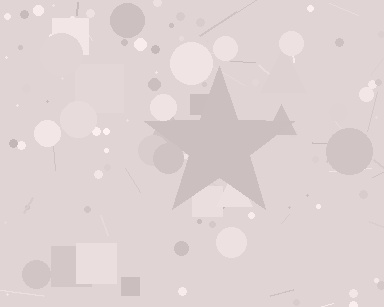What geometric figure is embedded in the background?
A star is embedded in the background.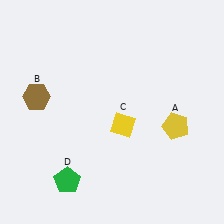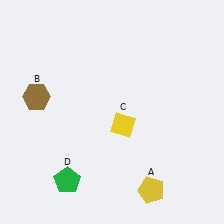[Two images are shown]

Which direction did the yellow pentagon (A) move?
The yellow pentagon (A) moved down.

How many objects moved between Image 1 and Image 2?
1 object moved between the two images.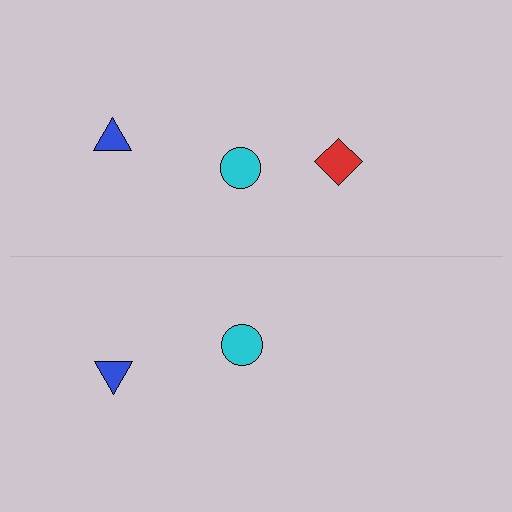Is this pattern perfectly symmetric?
No, the pattern is not perfectly symmetric. A red diamond is missing from the bottom side.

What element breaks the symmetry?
A red diamond is missing from the bottom side.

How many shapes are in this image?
There are 5 shapes in this image.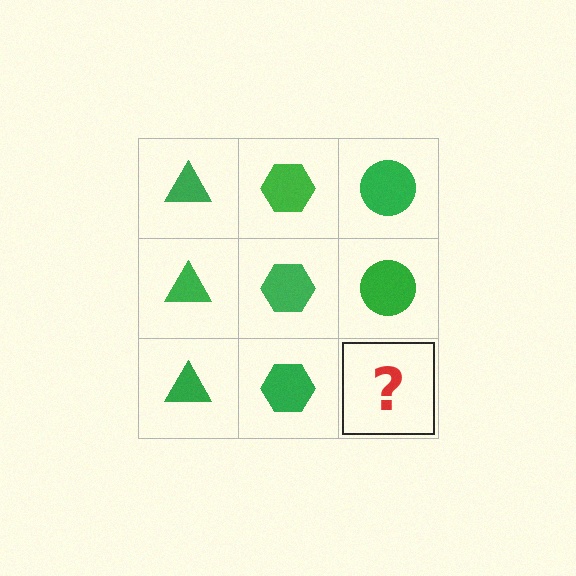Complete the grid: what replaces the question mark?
The question mark should be replaced with a green circle.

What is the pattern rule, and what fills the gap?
The rule is that each column has a consistent shape. The gap should be filled with a green circle.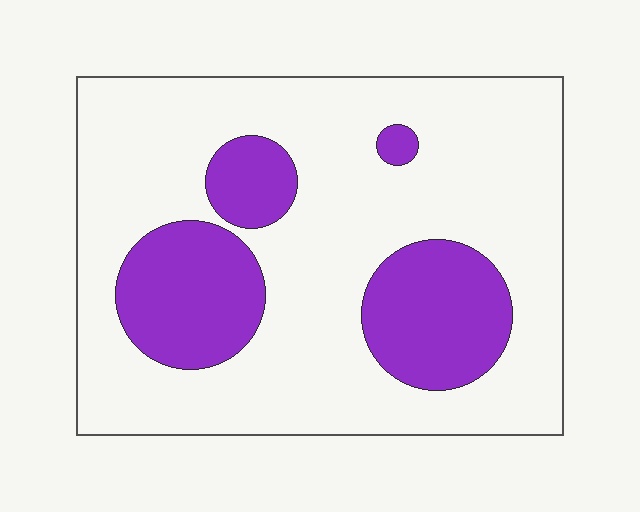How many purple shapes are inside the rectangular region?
4.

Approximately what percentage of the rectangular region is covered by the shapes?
Approximately 25%.